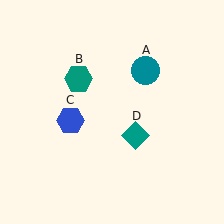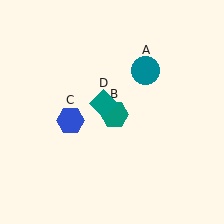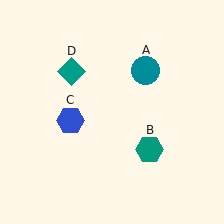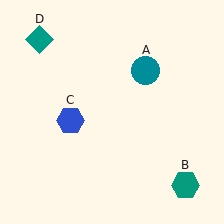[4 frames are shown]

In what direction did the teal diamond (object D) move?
The teal diamond (object D) moved up and to the left.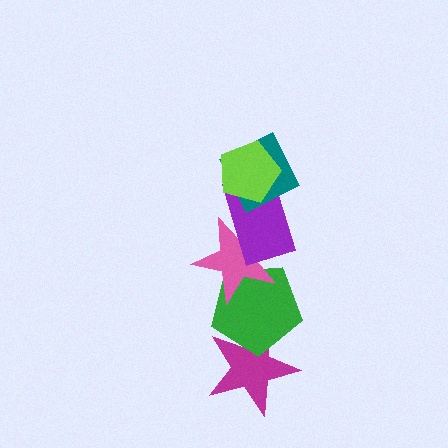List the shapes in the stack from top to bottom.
From top to bottom: the lime pentagon, the teal diamond, the purple rectangle, the pink star, the green pentagon, the magenta star.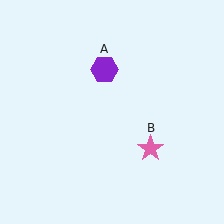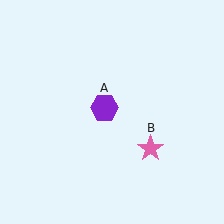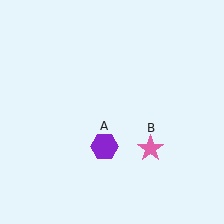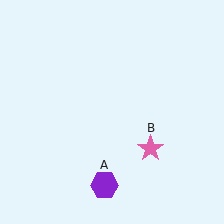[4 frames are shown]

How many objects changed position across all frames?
1 object changed position: purple hexagon (object A).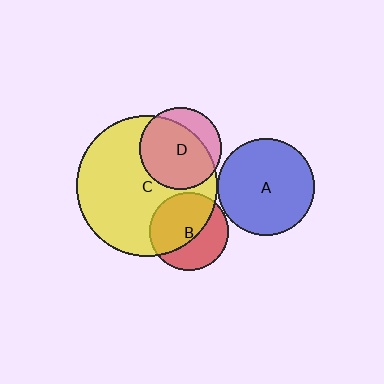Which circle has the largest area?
Circle C (yellow).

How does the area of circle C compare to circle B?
Approximately 3.2 times.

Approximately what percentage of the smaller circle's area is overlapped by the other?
Approximately 75%.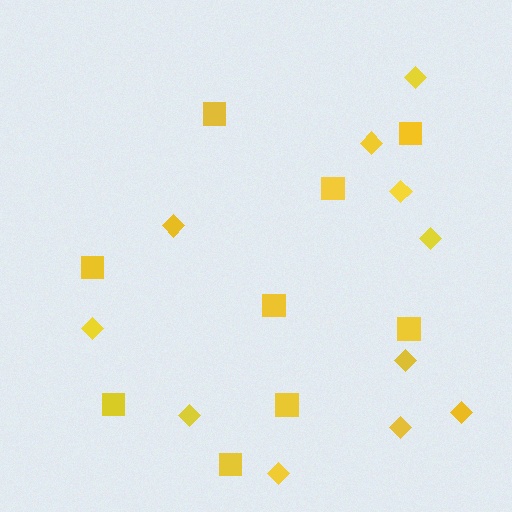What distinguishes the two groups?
There are 2 groups: one group of squares (9) and one group of diamonds (11).